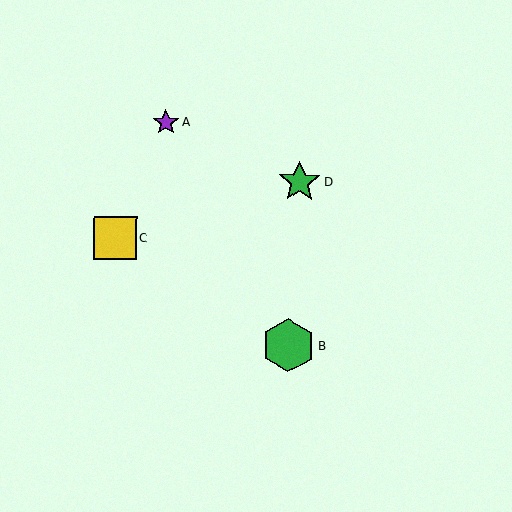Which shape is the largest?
The green hexagon (labeled B) is the largest.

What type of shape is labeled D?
Shape D is a green star.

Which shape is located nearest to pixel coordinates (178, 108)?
The purple star (labeled A) at (166, 122) is nearest to that location.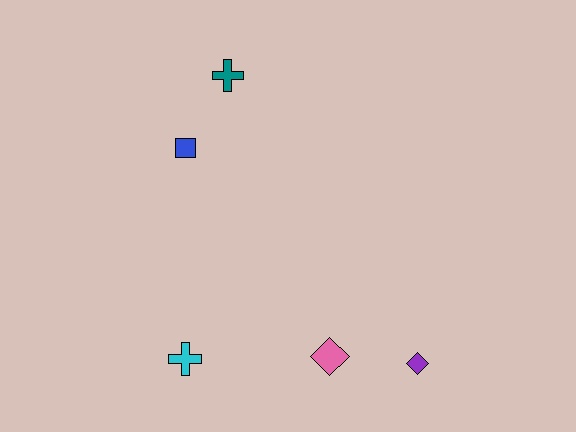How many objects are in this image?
There are 5 objects.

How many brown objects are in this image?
There are no brown objects.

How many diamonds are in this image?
There are 2 diamonds.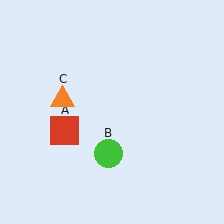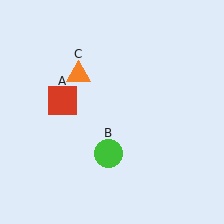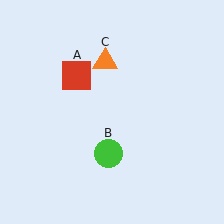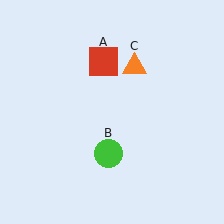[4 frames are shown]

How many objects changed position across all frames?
2 objects changed position: red square (object A), orange triangle (object C).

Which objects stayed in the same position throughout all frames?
Green circle (object B) remained stationary.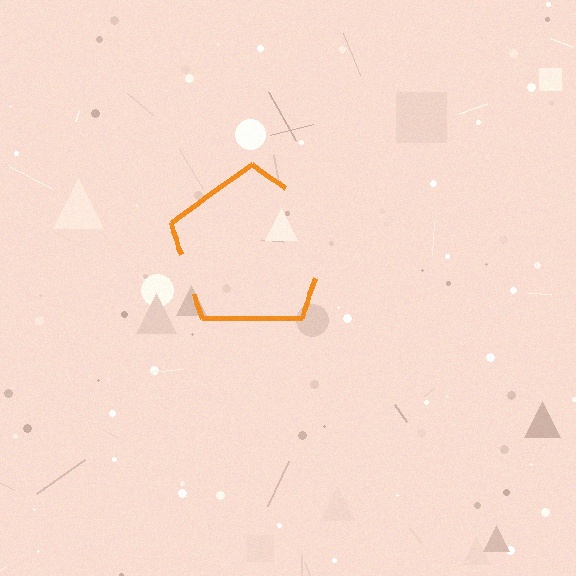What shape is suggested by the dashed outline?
The dashed outline suggests a pentagon.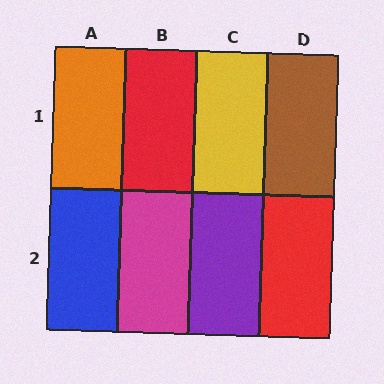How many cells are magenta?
1 cell is magenta.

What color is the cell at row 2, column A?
Blue.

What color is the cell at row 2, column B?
Magenta.